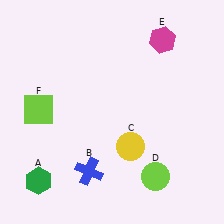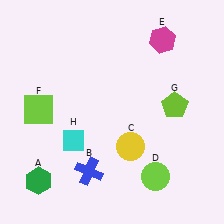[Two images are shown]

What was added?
A lime pentagon (G), a cyan diamond (H) were added in Image 2.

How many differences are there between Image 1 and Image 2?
There are 2 differences between the two images.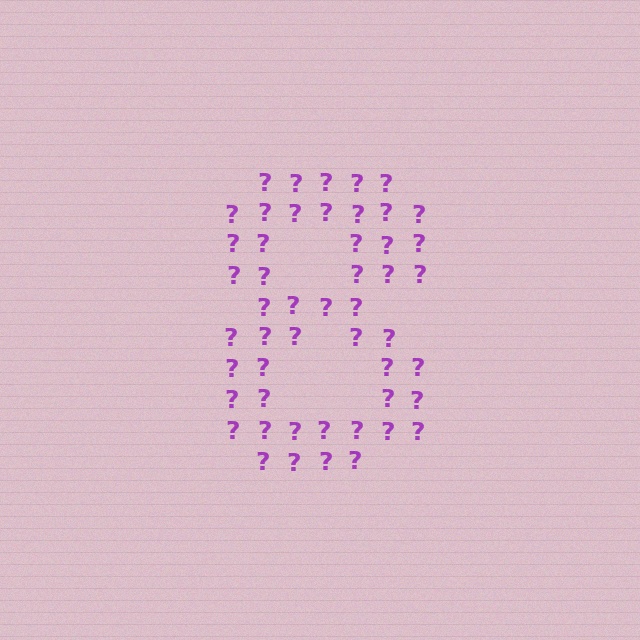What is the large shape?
The large shape is the digit 8.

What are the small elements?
The small elements are question marks.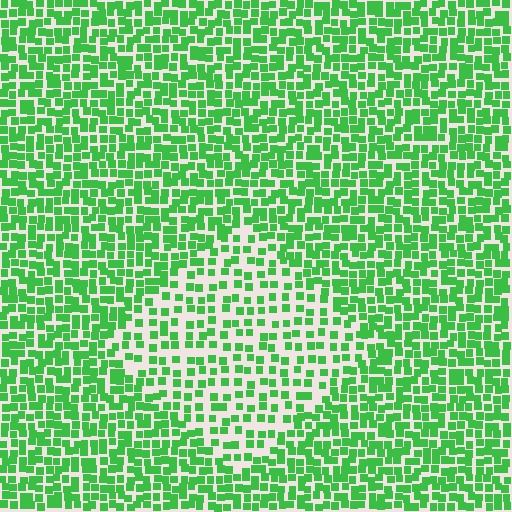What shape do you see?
I see a diamond.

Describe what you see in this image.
The image contains small green elements arranged at two different densities. A diamond-shaped region is visible where the elements are less densely packed than the surrounding area.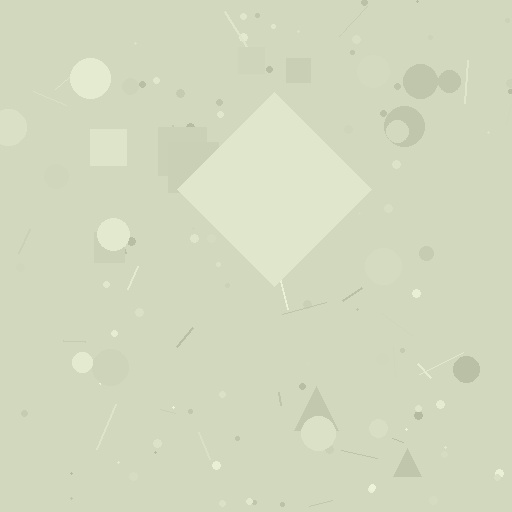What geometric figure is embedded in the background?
A diamond is embedded in the background.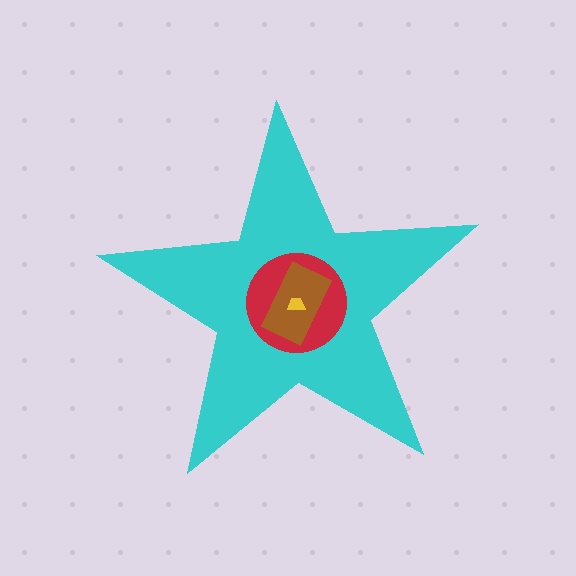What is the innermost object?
The yellow trapezoid.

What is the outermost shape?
The cyan star.